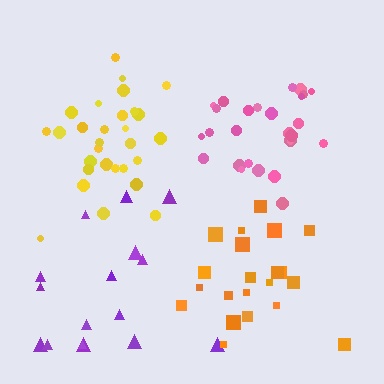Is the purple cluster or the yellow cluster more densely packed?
Yellow.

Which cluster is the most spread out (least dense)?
Purple.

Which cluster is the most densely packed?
Pink.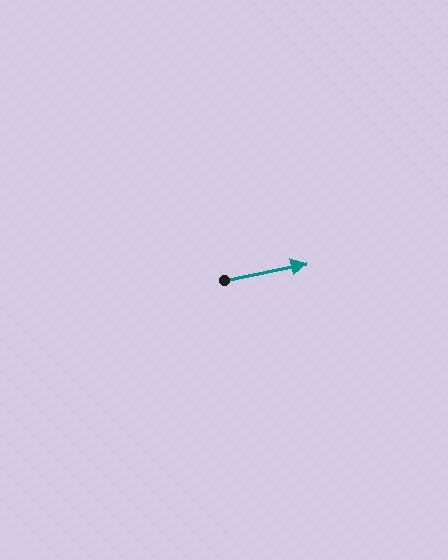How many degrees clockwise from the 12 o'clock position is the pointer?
Approximately 79 degrees.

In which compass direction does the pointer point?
East.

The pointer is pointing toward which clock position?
Roughly 3 o'clock.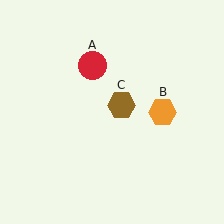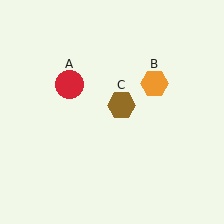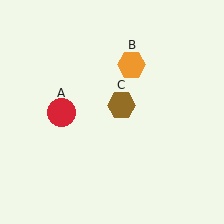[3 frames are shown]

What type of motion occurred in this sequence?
The red circle (object A), orange hexagon (object B) rotated counterclockwise around the center of the scene.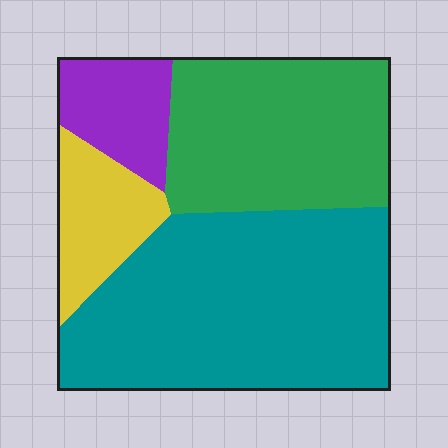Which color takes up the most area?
Teal, at roughly 50%.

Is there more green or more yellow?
Green.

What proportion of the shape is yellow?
Yellow covers around 10% of the shape.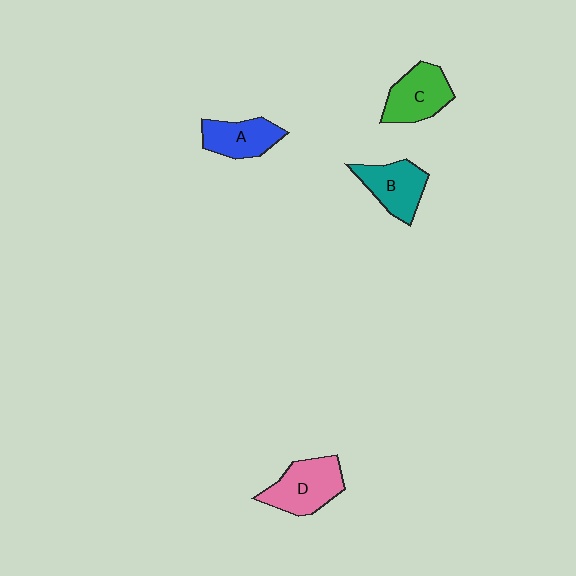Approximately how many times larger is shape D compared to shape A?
Approximately 1.3 times.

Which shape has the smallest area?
Shape A (blue).